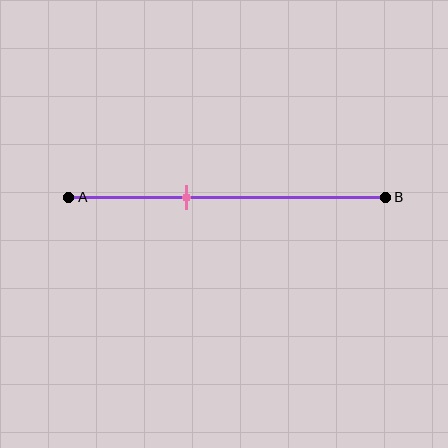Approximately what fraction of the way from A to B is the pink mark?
The pink mark is approximately 35% of the way from A to B.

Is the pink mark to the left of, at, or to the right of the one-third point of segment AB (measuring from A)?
The pink mark is to the right of the one-third point of segment AB.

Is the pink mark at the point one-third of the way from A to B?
No, the mark is at about 35% from A, not at the 33% one-third point.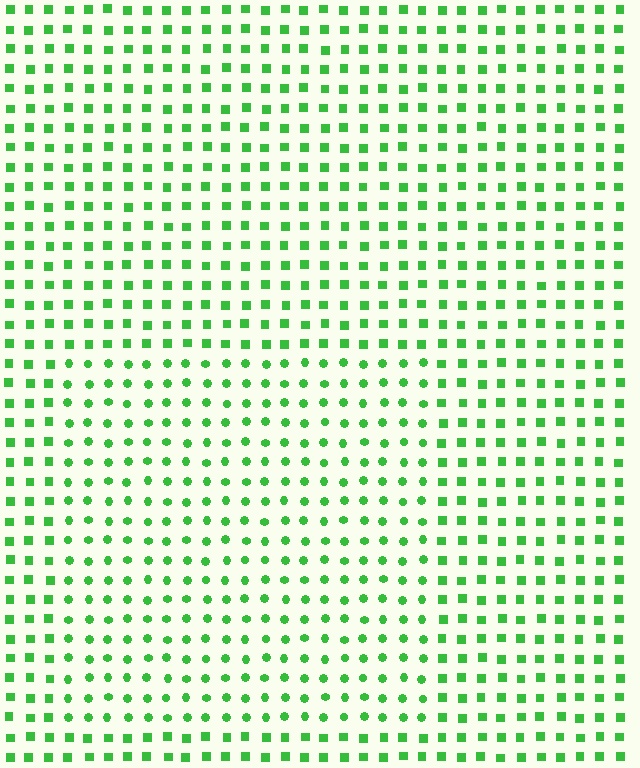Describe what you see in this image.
The image is filled with small green elements arranged in a uniform grid. A rectangle-shaped region contains circles, while the surrounding area contains squares. The boundary is defined purely by the change in element shape.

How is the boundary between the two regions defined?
The boundary is defined by a change in element shape: circles inside vs. squares outside. All elements share the same color and spacing.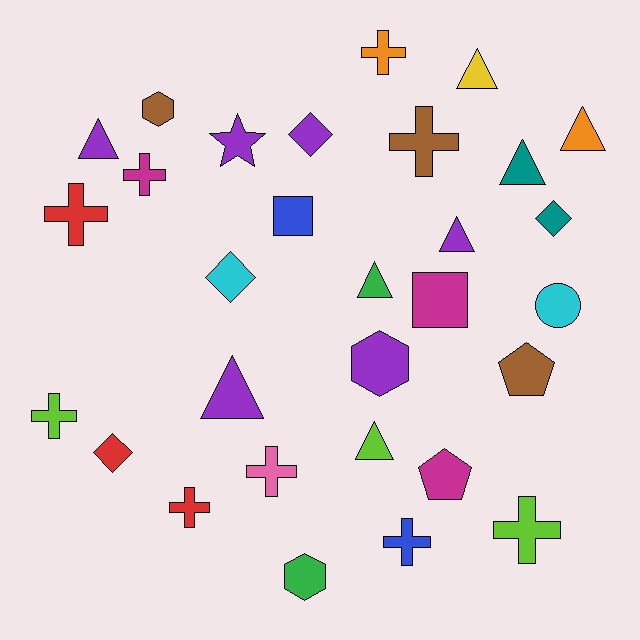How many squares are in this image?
There are 2 squares.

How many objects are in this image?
There are 30 objects.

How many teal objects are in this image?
There are 2 teal objects.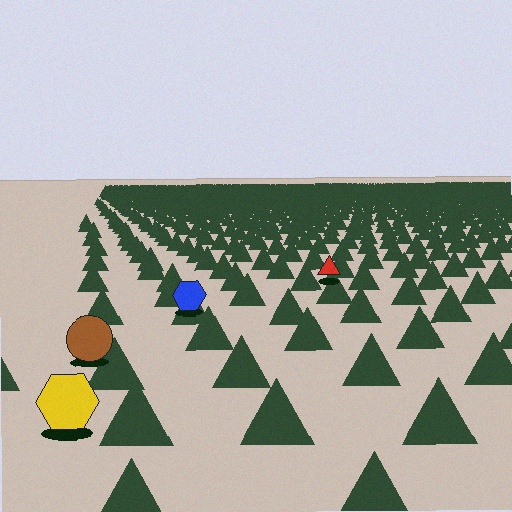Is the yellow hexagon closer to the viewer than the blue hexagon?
Yes. The yellow hexagon is closer — you can tell from the texture gradient: the ground texture is coarser near it.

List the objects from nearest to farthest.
From nearest to farthest: the yellow hexagon, the brown circle, the blue hexagon, the red triangle.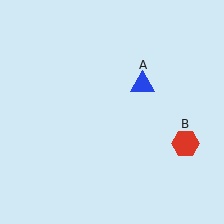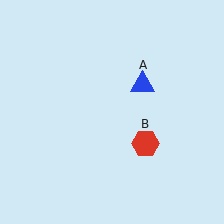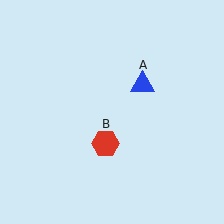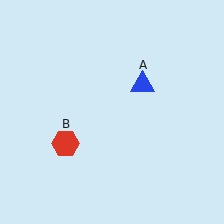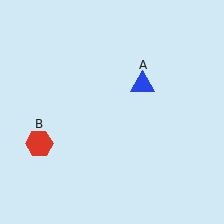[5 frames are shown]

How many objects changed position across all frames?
1 object changed position: red hexagon (object B).